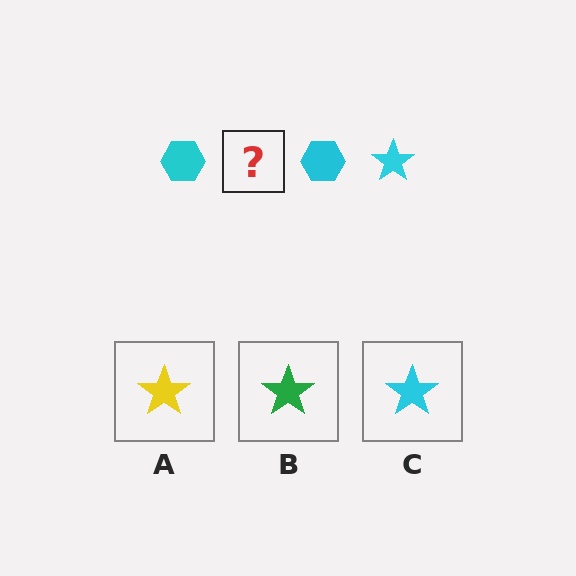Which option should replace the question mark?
Option C.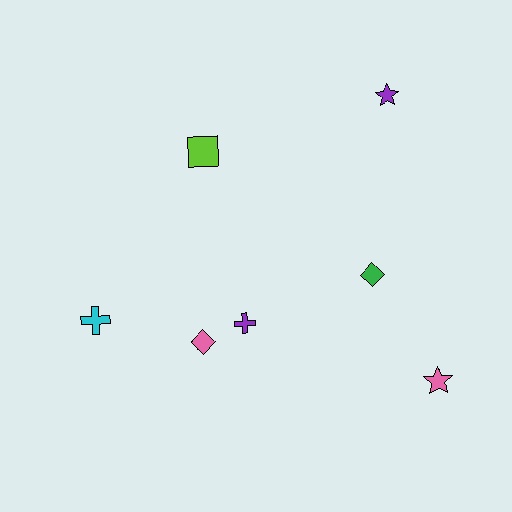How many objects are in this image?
There are 7 objects.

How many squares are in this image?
There is 1 square.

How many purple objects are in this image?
There are 2 purple objects.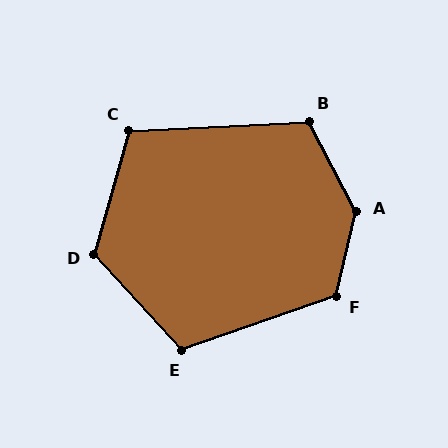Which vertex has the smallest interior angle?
C, at approximately 109 degrees.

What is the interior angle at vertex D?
Approximately 122 degrees (obtuse).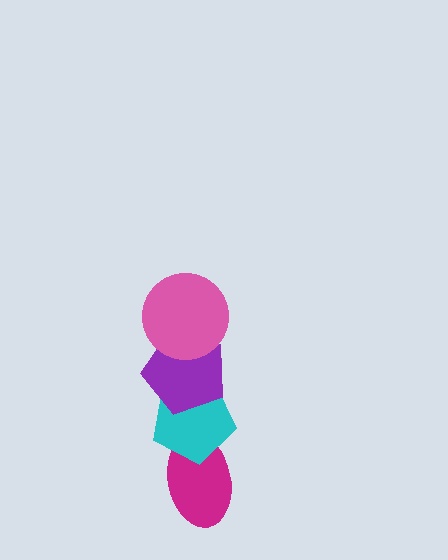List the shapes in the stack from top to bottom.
From top to bottom: the pink circle, the purple pentagon, the cyan pentagon, the magenta ellipse.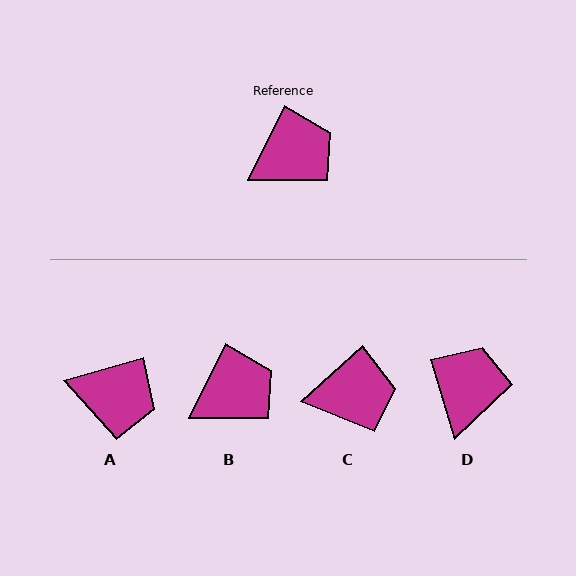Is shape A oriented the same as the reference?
No, it is off by about 48 degrees.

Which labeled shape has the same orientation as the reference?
B.